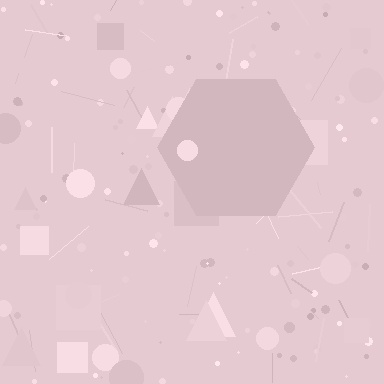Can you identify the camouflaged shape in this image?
The camouflaged shape is a hexagon.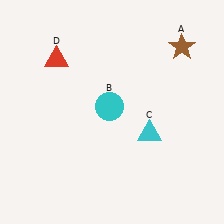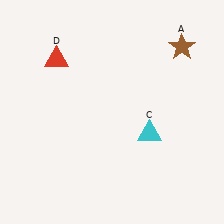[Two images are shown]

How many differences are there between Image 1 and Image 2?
There is 1 difference between the two images.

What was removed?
The cyan circle (B) was removed in Image 2.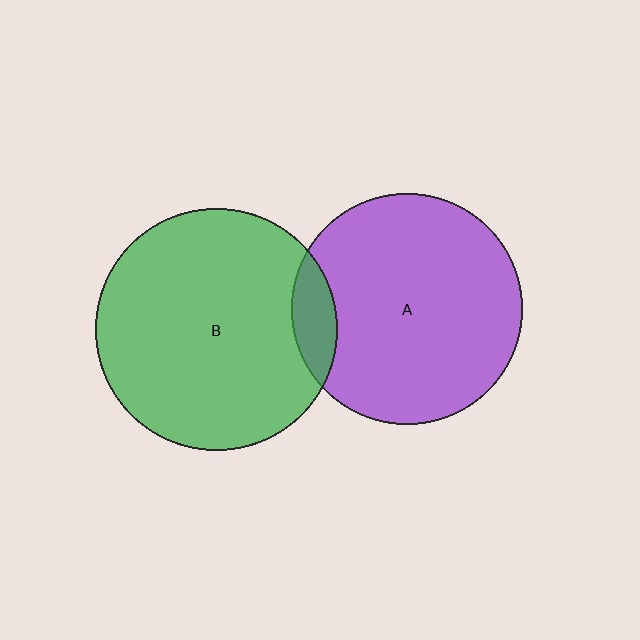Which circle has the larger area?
Circle B (green).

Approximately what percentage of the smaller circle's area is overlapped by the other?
Approximately 10%.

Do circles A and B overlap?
Yes.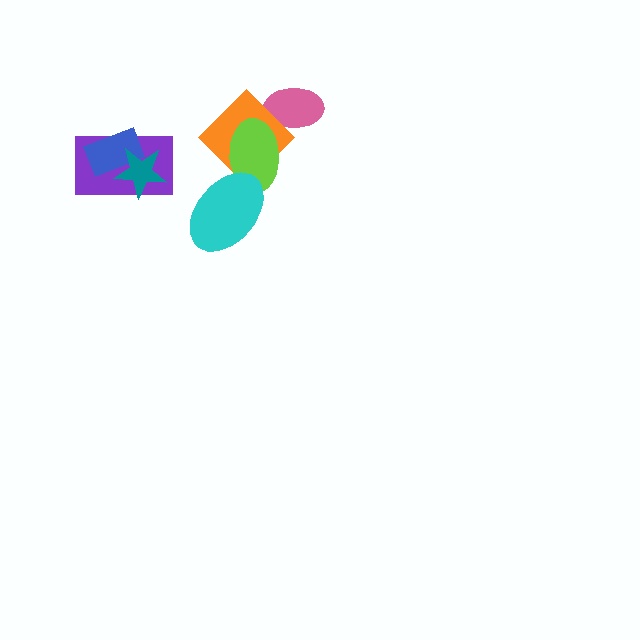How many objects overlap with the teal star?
2 objects overlap with the teal star.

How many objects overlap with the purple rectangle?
2 objects overlap with the purple rectangle.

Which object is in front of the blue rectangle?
The teal star is in front of the blue rectangle.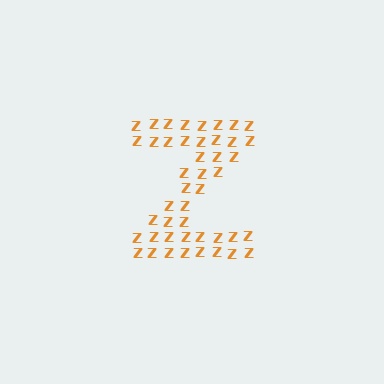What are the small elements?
The small elements are letter Z's.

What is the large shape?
The large shape is the letter Z.